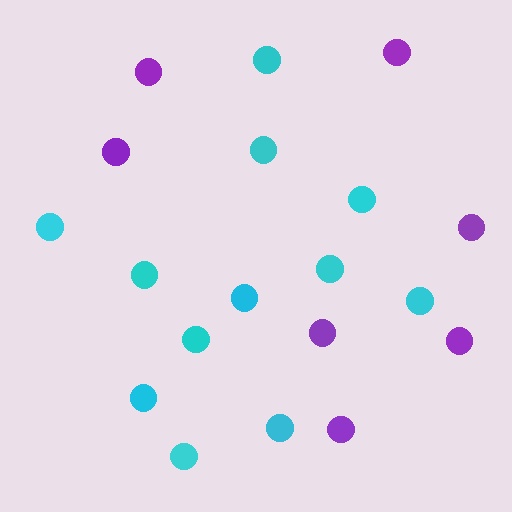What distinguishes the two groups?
There are 2 groups: one group of cyan circles (12) and one group of purple circles (7).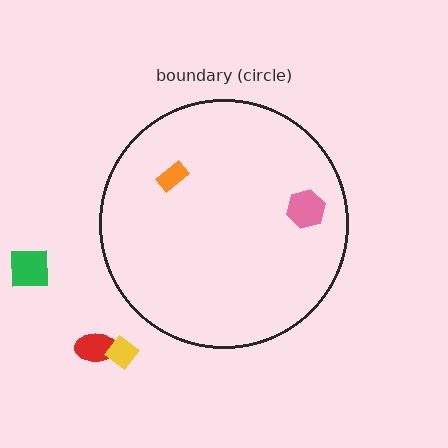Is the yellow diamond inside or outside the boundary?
Outside.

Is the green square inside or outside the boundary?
Outside.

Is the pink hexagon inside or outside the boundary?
Inside.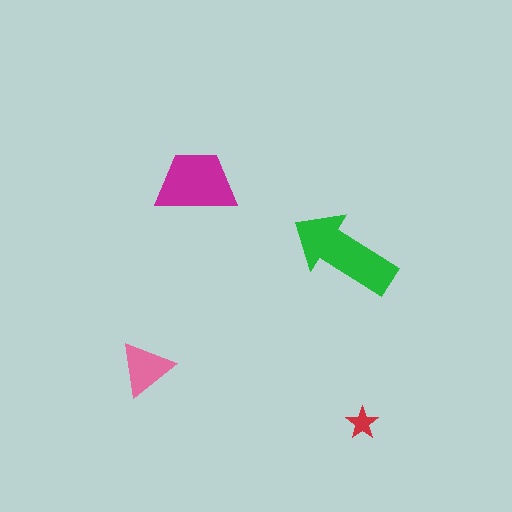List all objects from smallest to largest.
The red star, the pink triangle, the magenta trapezoid, the green arrow.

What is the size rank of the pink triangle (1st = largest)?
3rd.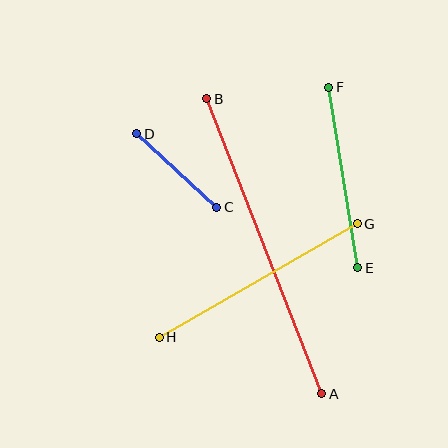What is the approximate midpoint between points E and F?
The midpoint is at approximately (343, 177) pixels.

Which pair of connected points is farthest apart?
Points A and B are farthest apart.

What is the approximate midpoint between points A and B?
The midpoint is at approximately (264, 246) pixels.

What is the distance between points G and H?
The distance is approximately 228 pixels.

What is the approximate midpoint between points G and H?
The midpoint is at approximately (258, 280) pixels.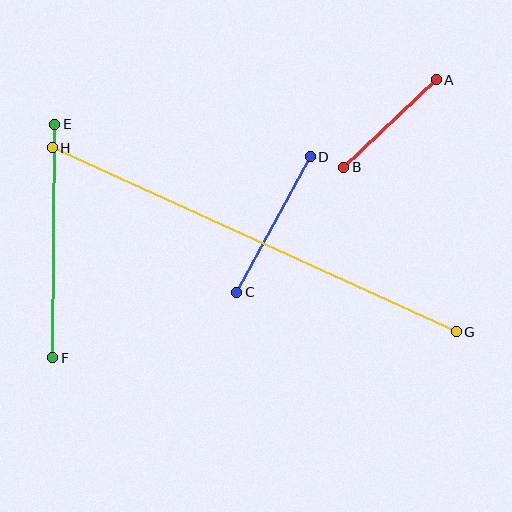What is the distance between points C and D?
The distance is approximately 154 pixels.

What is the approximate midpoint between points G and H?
The midpoint is at approximately (254, 240) pixels.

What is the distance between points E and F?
The distance is approximately 234 pixels.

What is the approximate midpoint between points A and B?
The midpoint is at approximately (390, 123) pixels.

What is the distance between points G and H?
The distance is approximately 444 pixels.